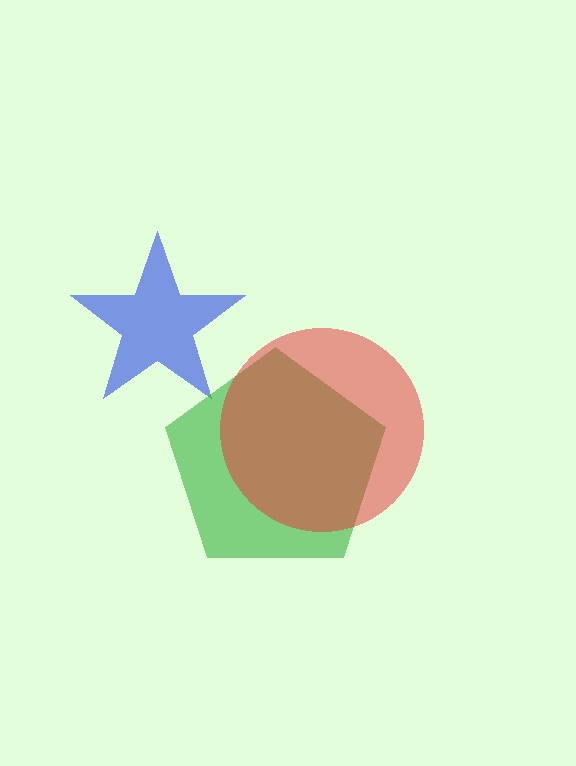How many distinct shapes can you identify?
There are 3 distinct shapes: a blue star, a green pentagon, a red circle.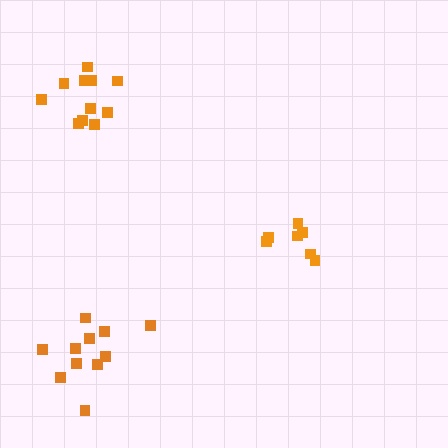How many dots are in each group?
Group 1: 7 dots, Group 2: 11 dots, Group 3: 11 dots (29 total).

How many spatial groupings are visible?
There are 3 spatial groupings.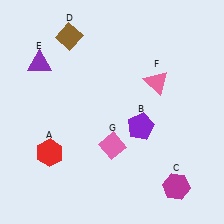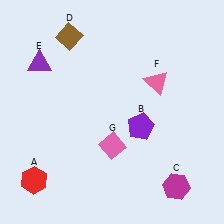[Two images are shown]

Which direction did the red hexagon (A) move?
The red hexagon (A) moved down.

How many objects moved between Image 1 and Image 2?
1 object moved between the two images.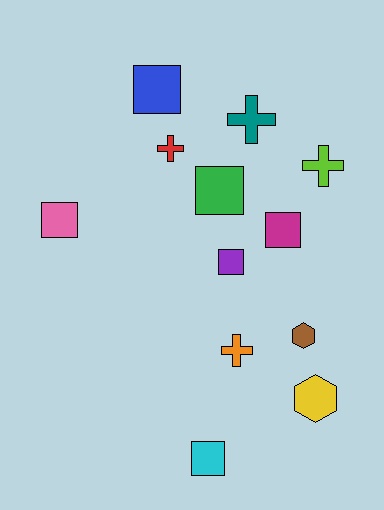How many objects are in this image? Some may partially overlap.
There are 12 objects.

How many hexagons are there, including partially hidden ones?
There are 2 hexagons.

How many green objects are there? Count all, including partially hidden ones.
There is 1 green object.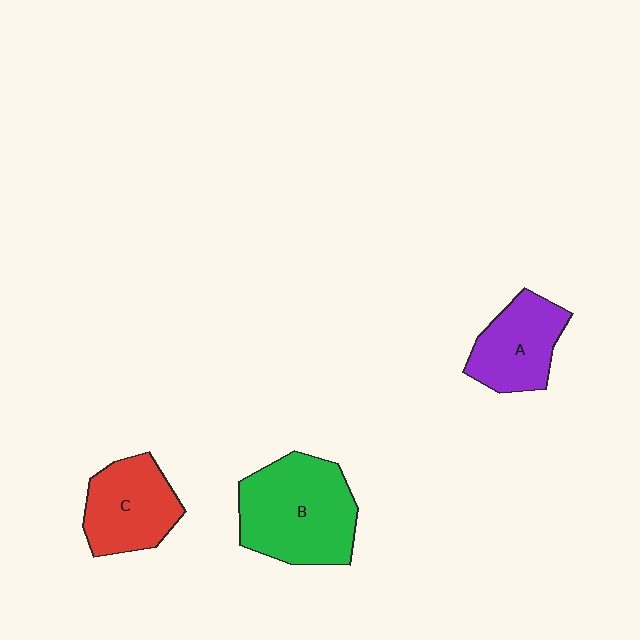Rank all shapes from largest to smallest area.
From largest to smallest: B (green), C (red), A (purple).